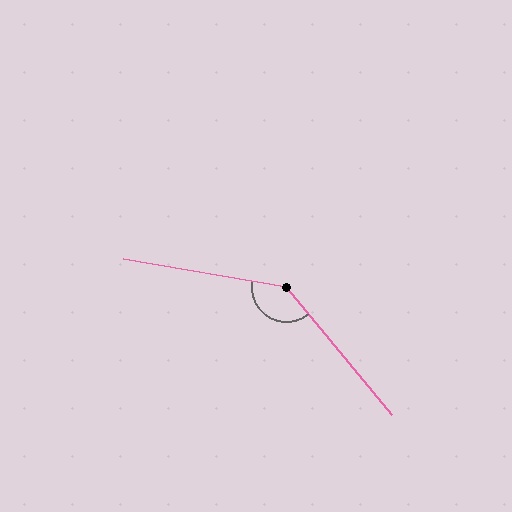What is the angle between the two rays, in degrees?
Approximately 139 degrees.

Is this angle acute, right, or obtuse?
It is obtuse.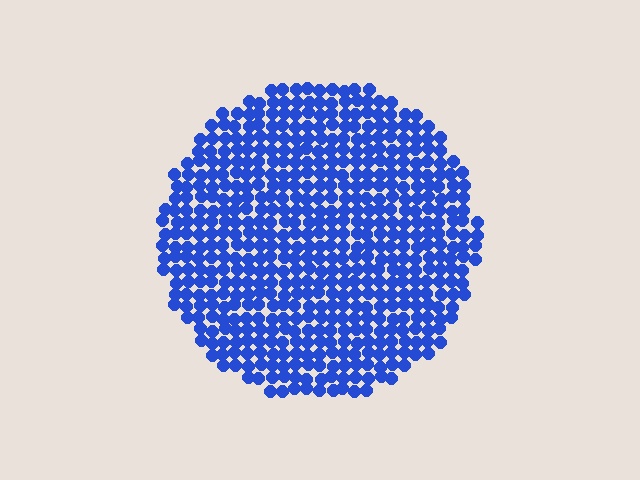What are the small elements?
The small elements are circles.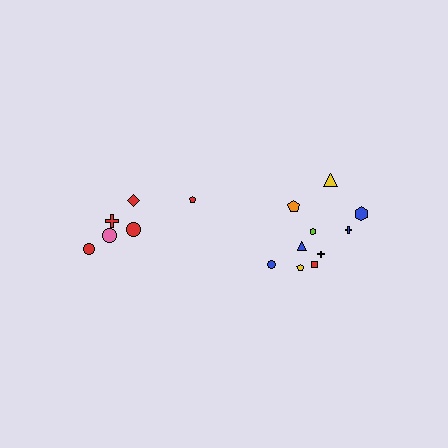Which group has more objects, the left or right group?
The right group.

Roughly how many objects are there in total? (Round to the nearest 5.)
Roughly 15 objects in total.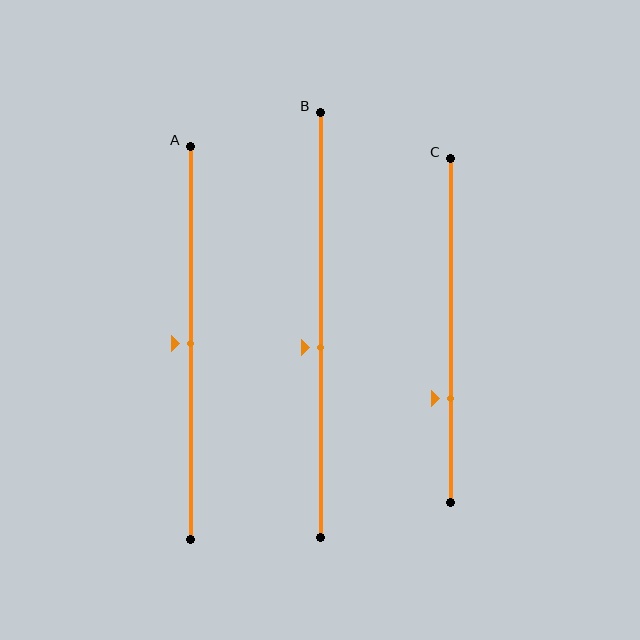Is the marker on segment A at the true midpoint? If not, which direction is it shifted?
Yes, the marker on segment A is at the true midpoint.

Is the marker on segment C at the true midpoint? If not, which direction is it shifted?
No, the marker on segment C is shifted downward by about 20% of the segment length.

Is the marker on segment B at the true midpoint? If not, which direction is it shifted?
No, the marker on segment B is shifted downward by about 5% of the segment length.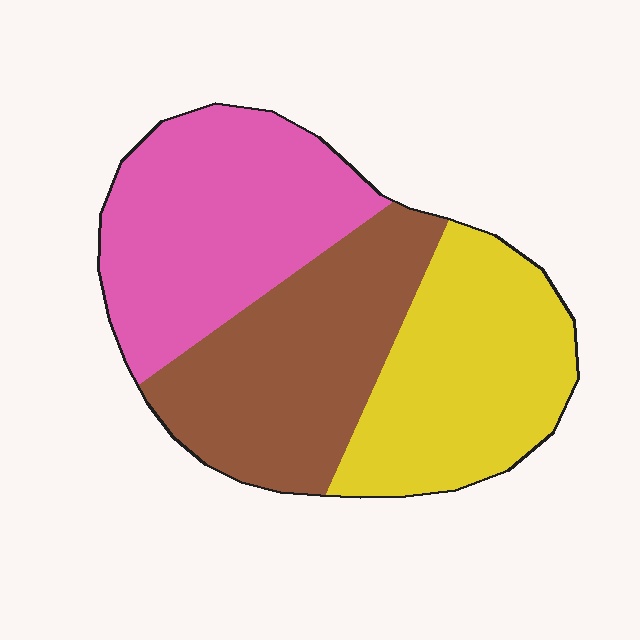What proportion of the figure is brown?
Brown takes up about one third (1/3) of the figure.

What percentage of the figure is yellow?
Yellow covers around 30% of the figure.